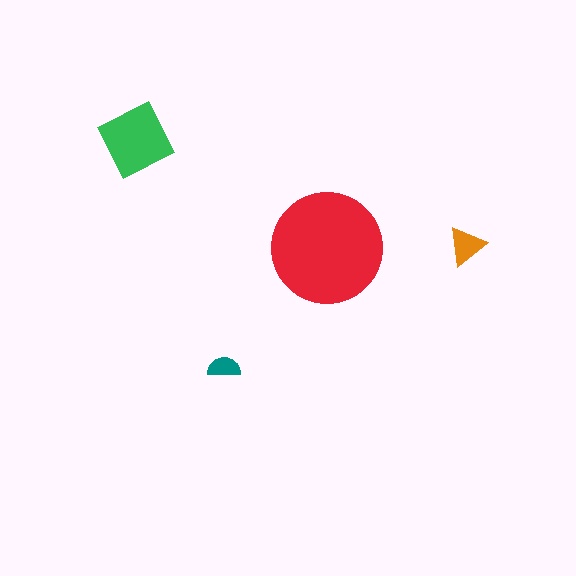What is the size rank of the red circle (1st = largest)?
1st.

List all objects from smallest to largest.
The teal semicircle, the orange triangle, the green diamond, the red circle.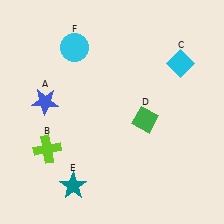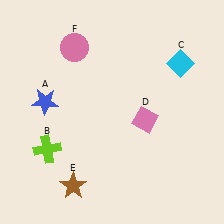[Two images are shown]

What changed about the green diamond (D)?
In Image 1, D is green. In Image 2, it changed to pink.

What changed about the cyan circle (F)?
In Image 1, F is cyan. In Image 2, it changed to pink.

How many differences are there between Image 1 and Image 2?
There are 3 differences between the two images.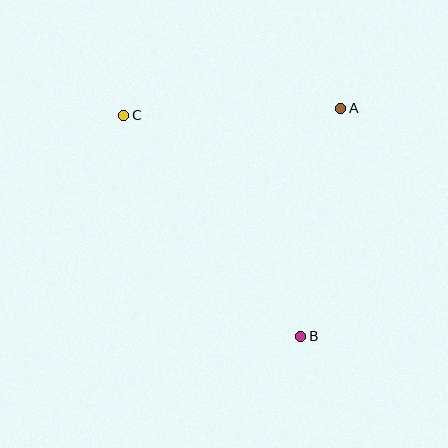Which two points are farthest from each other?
Points B and C are farthest from each other.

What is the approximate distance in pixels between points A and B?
The distance between A and B is approximately 231 pixels.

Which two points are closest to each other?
Points A and C are closest to each other.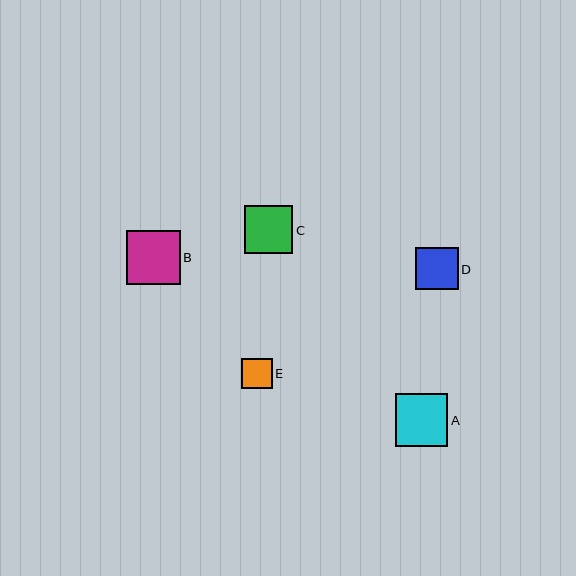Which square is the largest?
Square B is the largest with a size of approximately 54 pixels.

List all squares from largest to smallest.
From largest to smallest: B, A, C, D, E.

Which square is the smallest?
Square E is the smallest with a size of approximately 31 pixels.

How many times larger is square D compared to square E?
Square D is approximately 1.4 times the size of square E.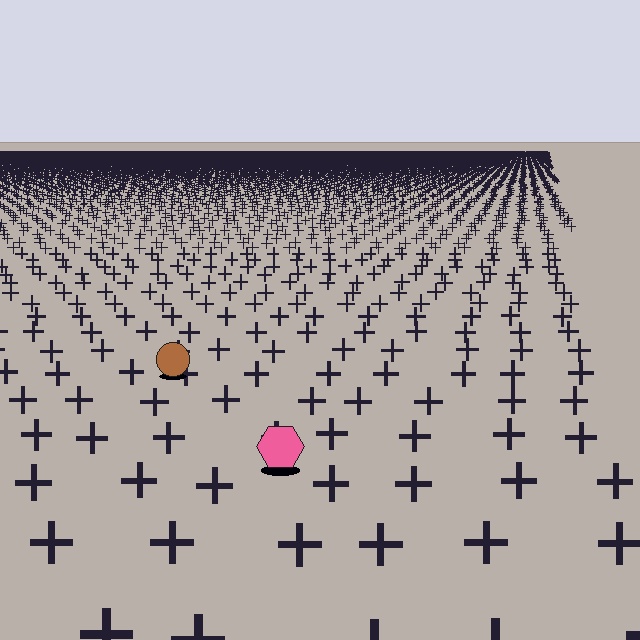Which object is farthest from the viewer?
The brown circle is farthest from the viewer. It appears smaller and the ground texture around it is denser.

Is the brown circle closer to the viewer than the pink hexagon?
No. The pink hexagon is closer — you can tell from the texture gradient: the ground texture is coarser near it.